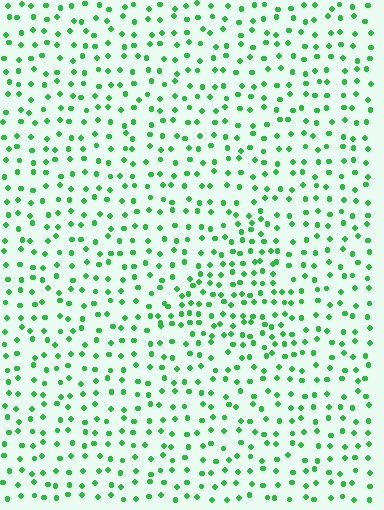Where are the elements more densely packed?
The elements are more densely packed inside the triangle boundary.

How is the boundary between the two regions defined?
The boundary is defined by a change in element density (approximately 1.6x ratio). All elements are the same color, size, and shape.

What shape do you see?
I see a triangle.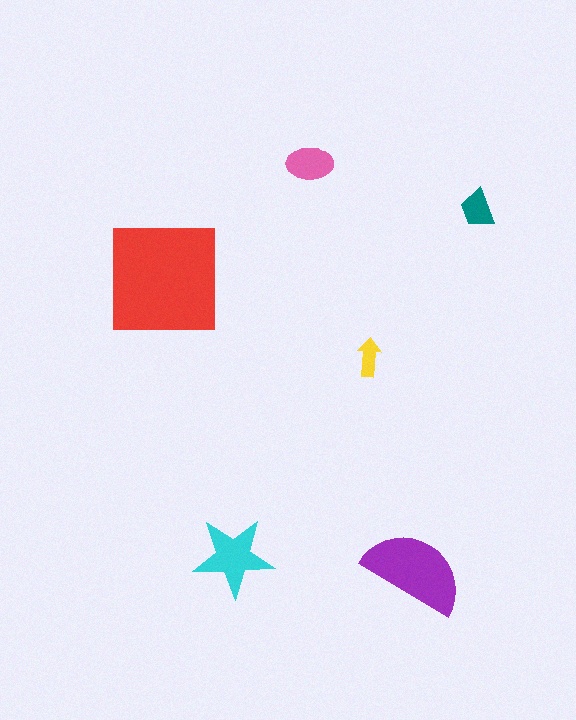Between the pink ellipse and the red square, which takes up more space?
The red square.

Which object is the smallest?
The yellow arrow.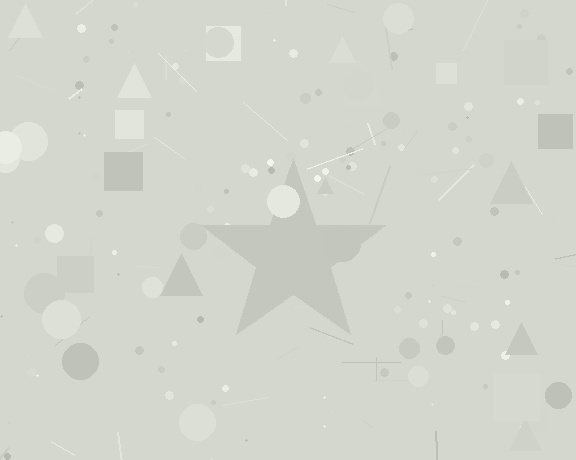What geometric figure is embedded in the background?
A star is embedded in the background.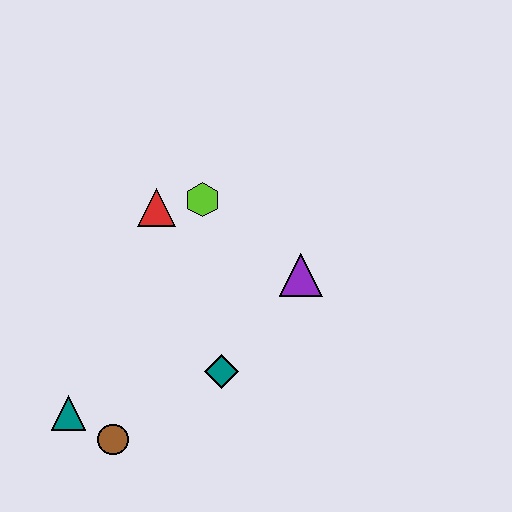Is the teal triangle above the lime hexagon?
No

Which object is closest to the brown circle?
The teal triangle is closest to the brown circle.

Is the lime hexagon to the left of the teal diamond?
Yes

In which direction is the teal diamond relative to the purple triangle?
The teal diamond is below the purple triangle.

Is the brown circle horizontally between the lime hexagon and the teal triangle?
Yes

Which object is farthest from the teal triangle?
The purple triangle is farthest from the teal triangle.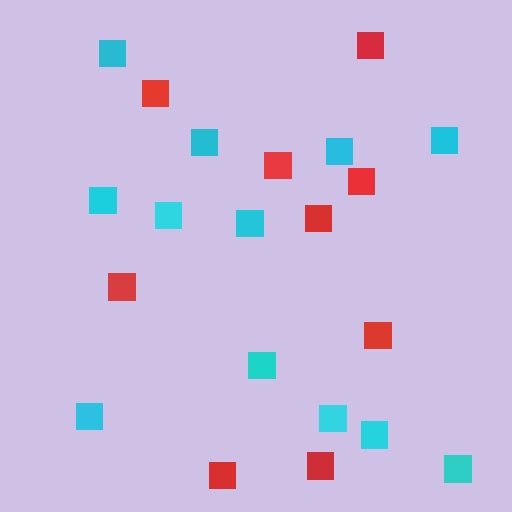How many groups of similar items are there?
There are 2 groups: one group of red squares (9) and one group of cyan squares (12).